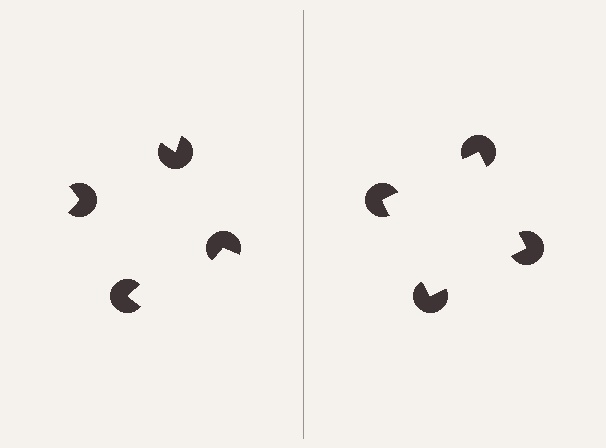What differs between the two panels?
The pac-man discs are positioned identically on both sides; only the wedge orientations differ. On the right they align to a square; on the left they are misaligned.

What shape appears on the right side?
An illusory square.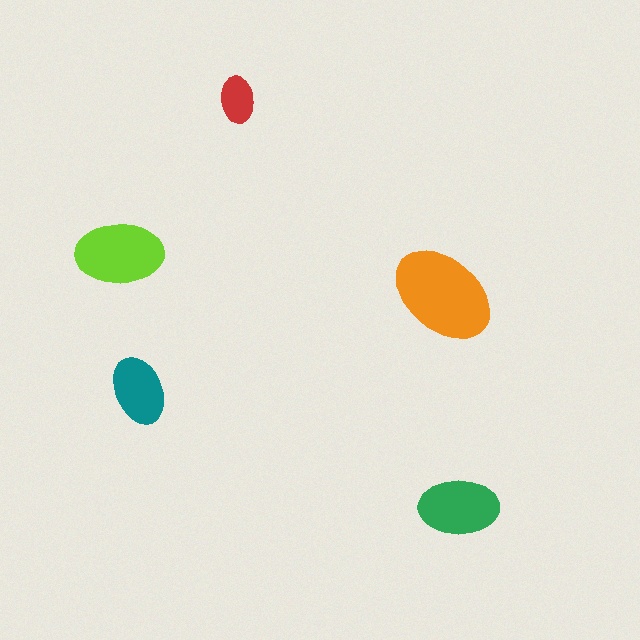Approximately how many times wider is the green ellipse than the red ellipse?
About 1.5 times wider.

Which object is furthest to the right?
The green ellipse is rightmost.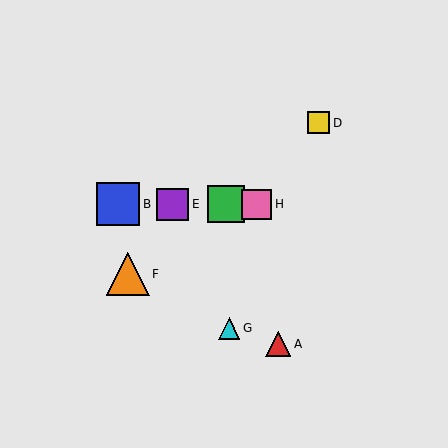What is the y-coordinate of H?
Object H is at y≈204.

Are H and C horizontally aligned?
Yes, both are at y≈204.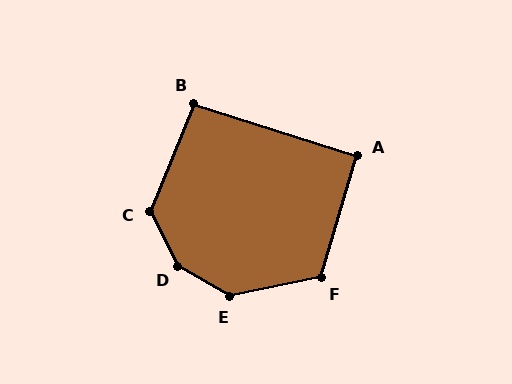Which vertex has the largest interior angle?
D, at approximately 147 degrees.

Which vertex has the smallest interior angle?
A, at approximately 91 degrees.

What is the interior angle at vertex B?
Approximately 95 degrees (approximately right).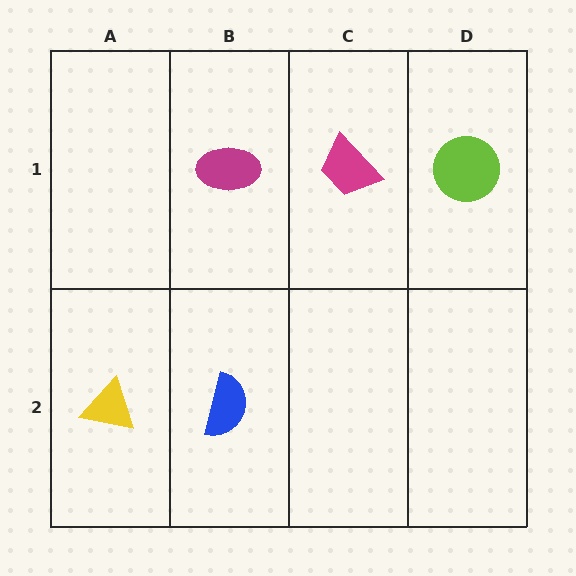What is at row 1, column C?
A magenta trapezoid.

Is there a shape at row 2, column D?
No, that cell is empty.